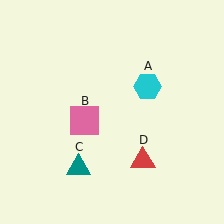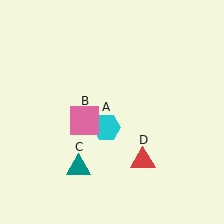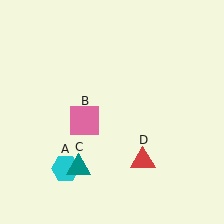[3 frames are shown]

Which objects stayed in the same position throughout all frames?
Pink square (object B) and teal triangle (object C) and red triangle (object D) remained stationary.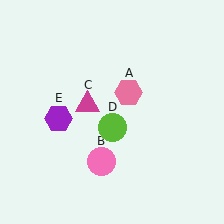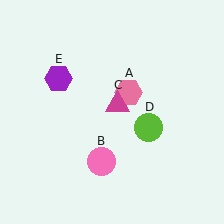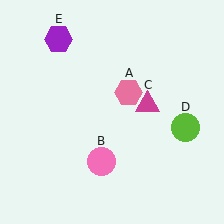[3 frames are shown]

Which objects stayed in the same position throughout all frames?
Pink hexagon (object A) and pink circle (object B) remained stationary.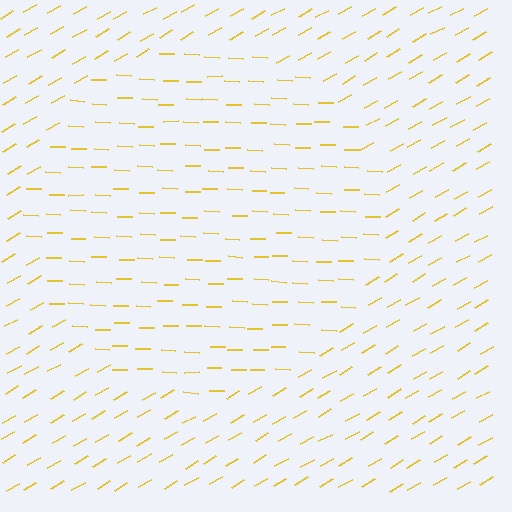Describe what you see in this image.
The image is filled with small yellow line segments. A circle region in the image has lines oriented differently from the surrounding lines, creating a visible texture boundary.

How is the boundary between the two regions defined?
The boundary is defined purely by a change in line orientation (approximately 32 degrees difference). All lines are the same color and thickness.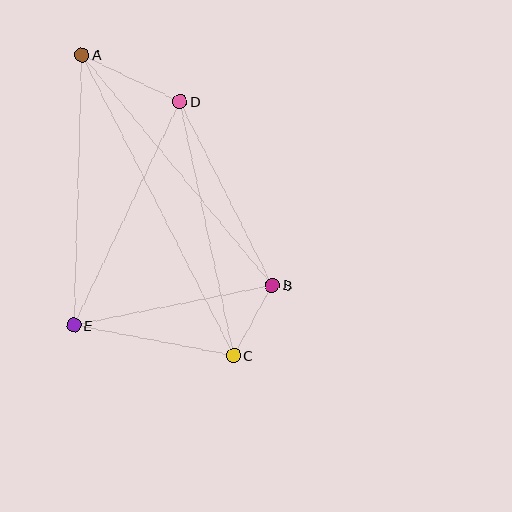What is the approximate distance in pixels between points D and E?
The distance between D and E is approximately 248 pixels.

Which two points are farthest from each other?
Points A and C are farthest from each other.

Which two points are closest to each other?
Points B and C are closest to each other.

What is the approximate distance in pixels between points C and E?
The distance between C and E is approximately 162 pixels.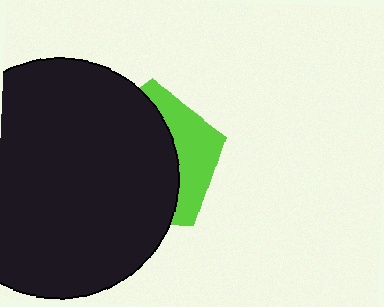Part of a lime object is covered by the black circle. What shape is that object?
It is a pentagon.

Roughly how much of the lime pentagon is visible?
A small part of it is visible (roughly 32%).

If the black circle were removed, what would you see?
You would see the complete lime pentagon.